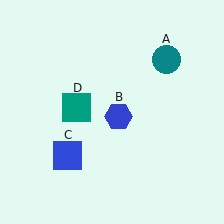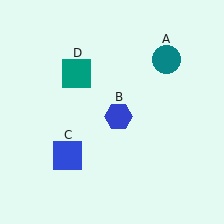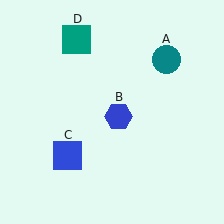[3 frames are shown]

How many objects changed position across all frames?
1 object changed position: teal square (object D).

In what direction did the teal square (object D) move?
The teal square (object D) moved up.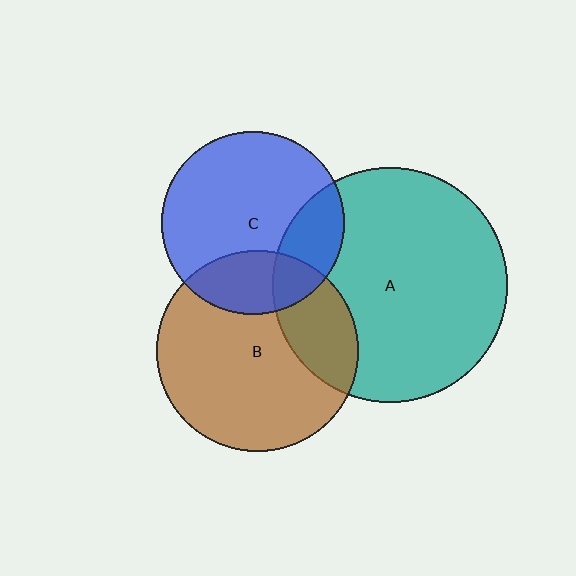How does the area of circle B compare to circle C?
Approximately 1.2 times.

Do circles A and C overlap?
Yes.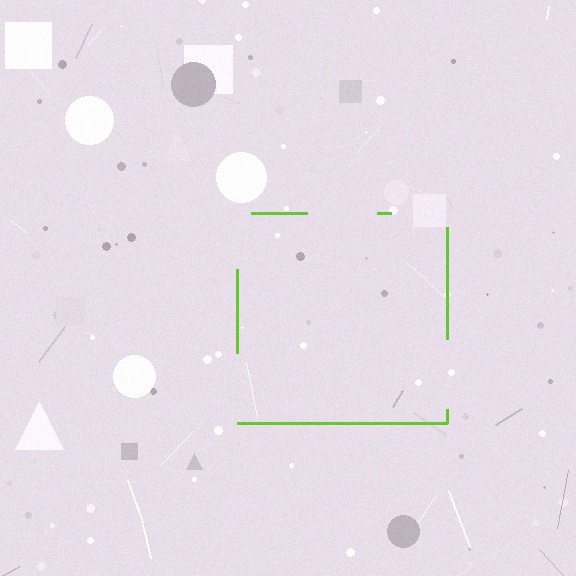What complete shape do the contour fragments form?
The contour fragments form a square.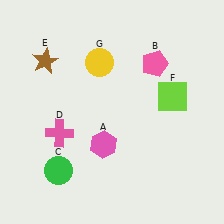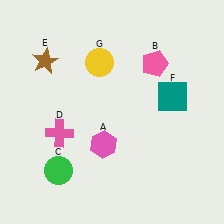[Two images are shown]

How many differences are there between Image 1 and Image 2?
There is 1 difference between the two images.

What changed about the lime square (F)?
In Image 1, F is lime. In Image 2, it changed to teal.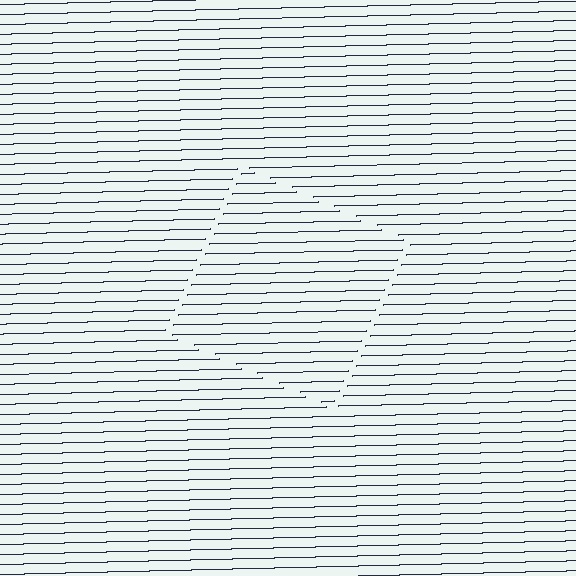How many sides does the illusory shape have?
4 sides — the line-ends trace a square.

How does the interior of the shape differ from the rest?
The interior of the shape contains the same grating, shifted by half a period — the contour is defined by the phase discontinuity where line-ends from the inner and outer gratings abut.